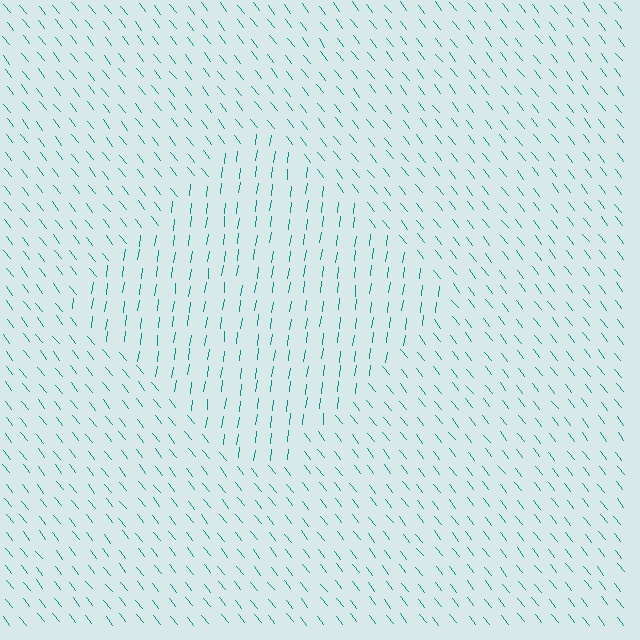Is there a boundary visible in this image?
Yes, there is a texture boundary formed by a change in line orientation.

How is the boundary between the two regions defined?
The boundary is defined purely by a change in line orientation (approximately 45 degrees difference). All lines are the same color and thickness.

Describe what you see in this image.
The image is filled with small teal line segments. A diamond region in the image has lines oriented differently from the surrounding lines, creating a visible texture boundary.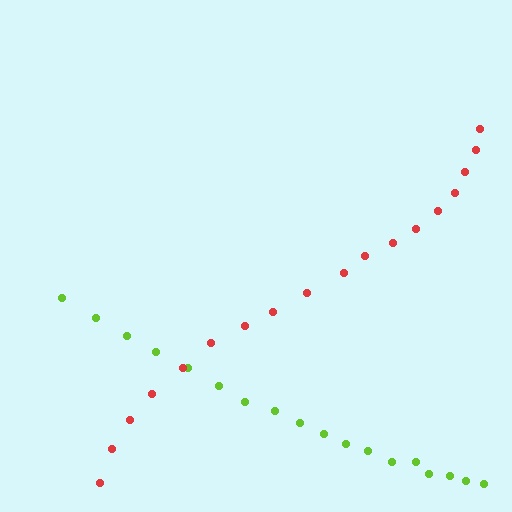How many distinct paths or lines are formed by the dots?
There are 2 distinct paths.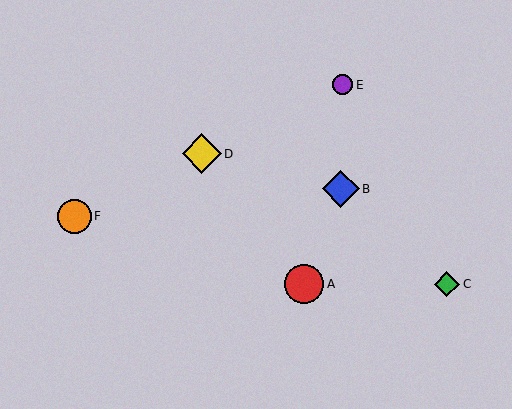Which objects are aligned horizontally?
Objects A, C are aligned horizontally.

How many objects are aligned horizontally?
2 objects (A, C) are aligned horizontally.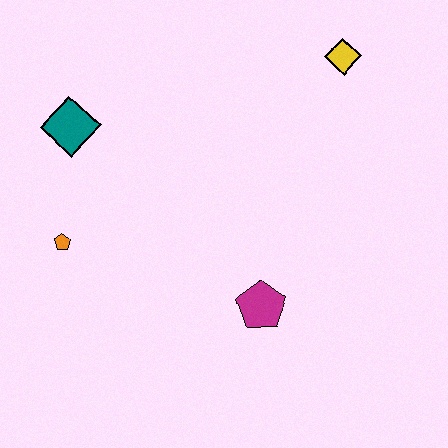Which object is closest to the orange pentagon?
The teal diamond is closest to the orange pentagon.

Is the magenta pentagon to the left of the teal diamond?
No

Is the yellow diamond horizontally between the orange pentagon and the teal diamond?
No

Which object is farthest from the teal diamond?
The yellow diamond is farthest from the teal diamond.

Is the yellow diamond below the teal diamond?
No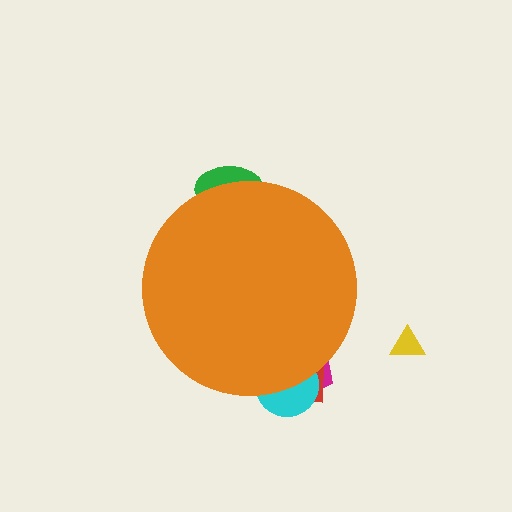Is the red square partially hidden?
Yes, the red square is partially hidden behind the orange circle.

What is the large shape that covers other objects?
An orange circle.